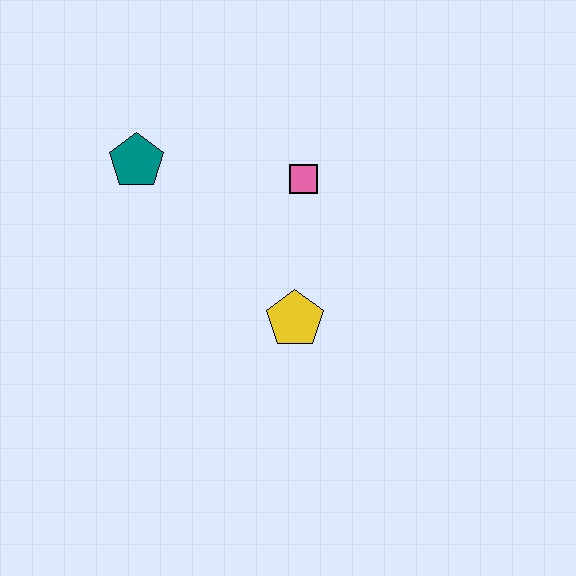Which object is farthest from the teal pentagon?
The yellow pentagon is farthest from the teal pentagon.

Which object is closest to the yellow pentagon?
The pink square is closest to the yellow pentagon.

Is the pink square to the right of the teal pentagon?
Yes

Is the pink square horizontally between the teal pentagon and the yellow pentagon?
No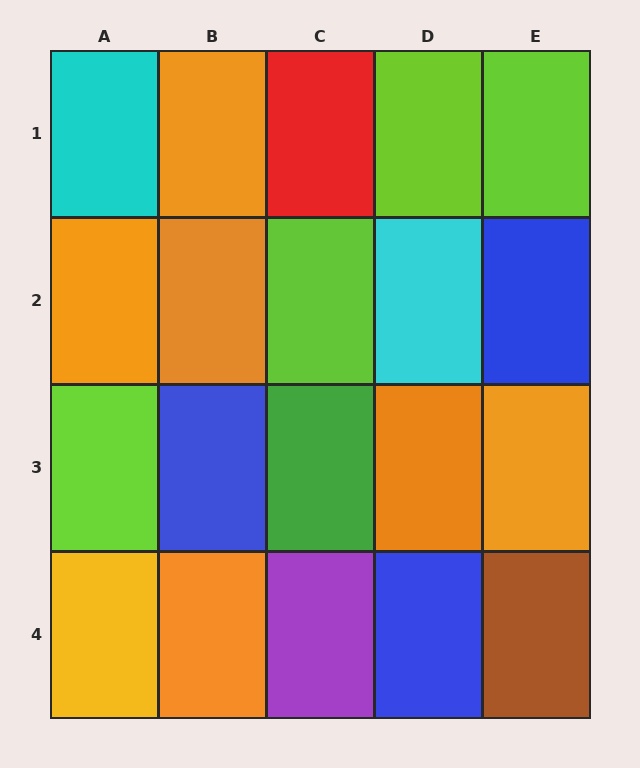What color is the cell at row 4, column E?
Brown.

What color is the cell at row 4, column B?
Orange.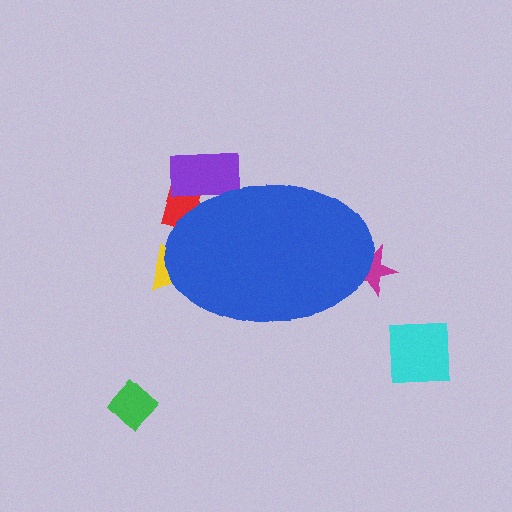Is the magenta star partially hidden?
Yes, the magenta star is partially hidden behind the blue ellipse.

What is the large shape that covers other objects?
A blue ellipse.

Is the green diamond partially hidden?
No, the green diamond is fully visible.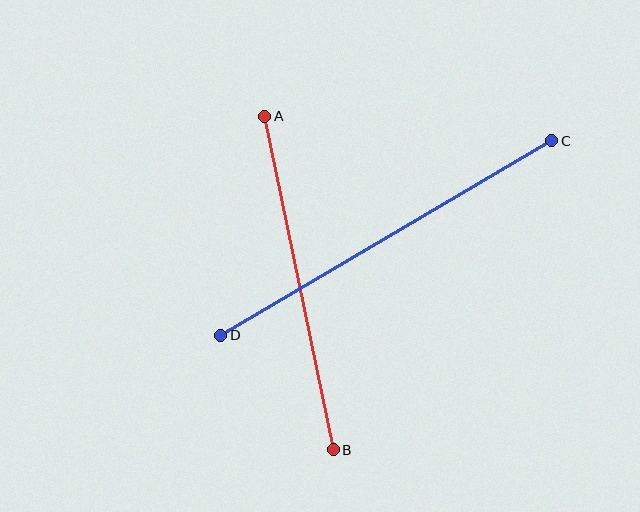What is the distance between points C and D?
The distance is approximately 384 pixels.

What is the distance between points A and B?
The distance is approximately 341 pixels.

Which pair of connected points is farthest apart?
Points C and D are farthest apart.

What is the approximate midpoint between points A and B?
The midpoint is at approximately (299, 283) pixels.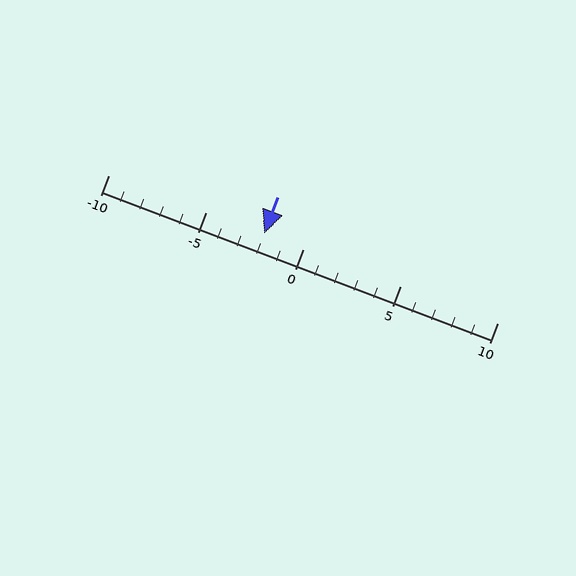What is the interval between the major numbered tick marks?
The major tick marks are spaced 5 units apart.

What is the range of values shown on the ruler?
The ruler shows values from -10 to 10.